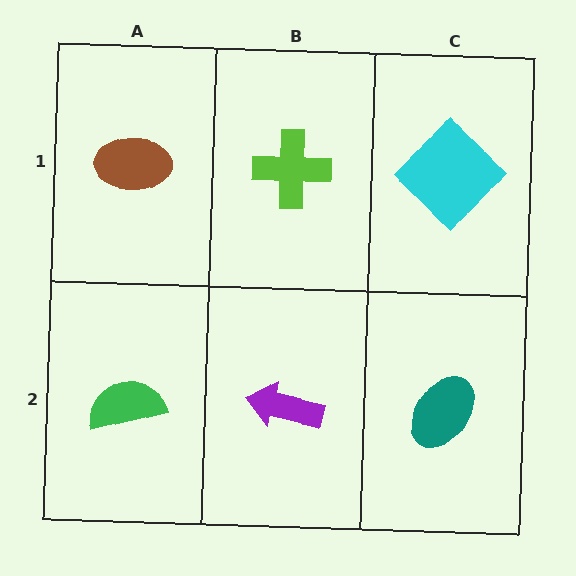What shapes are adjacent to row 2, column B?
A lime cross (row 1, column B), a green semicircle (row 2, column A), a teal ellipse (row 2, column C).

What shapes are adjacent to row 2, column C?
A cyan diamond (row 1, column C), a purple arrow (row 2, column B).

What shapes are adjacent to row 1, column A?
A green semicircle (row 2, column A), a lime cross (row 1, column B).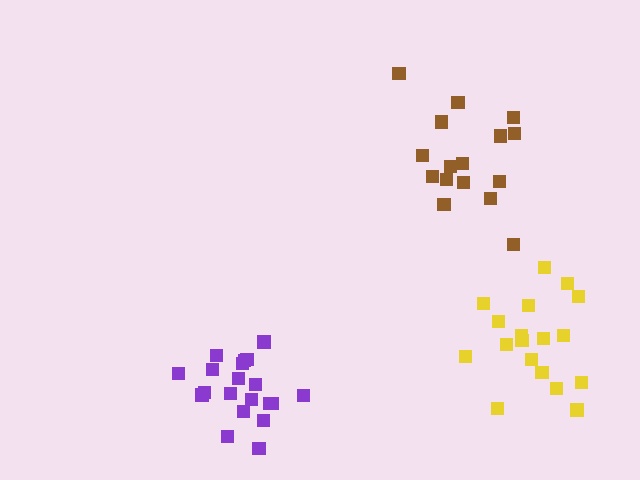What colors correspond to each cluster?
The clusters are colored: purple, brown, yellow.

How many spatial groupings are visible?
There are 3 spatial groupings.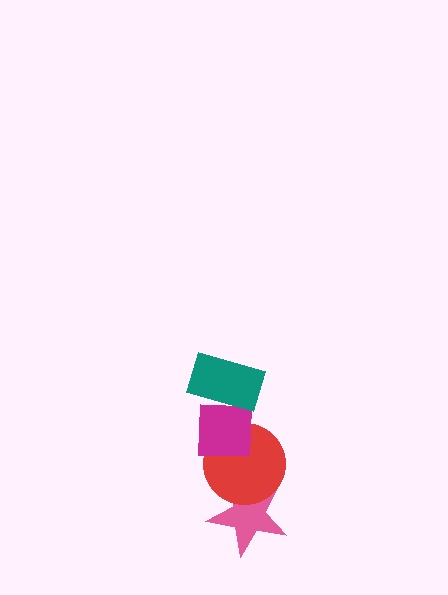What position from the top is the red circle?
The red circle is 3rd from the top.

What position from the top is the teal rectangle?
The teal rectangle is 1st from the top.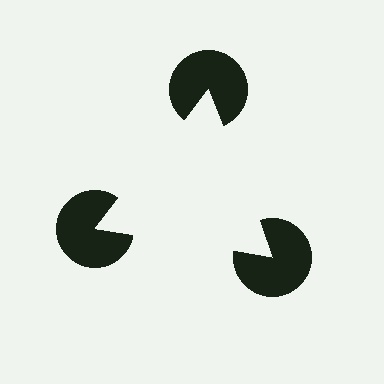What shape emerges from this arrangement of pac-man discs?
An illusory triangle — its edges are inferred from the aligned wedge cuts in the pac-man discs, not physically drawn.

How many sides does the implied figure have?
3 sides.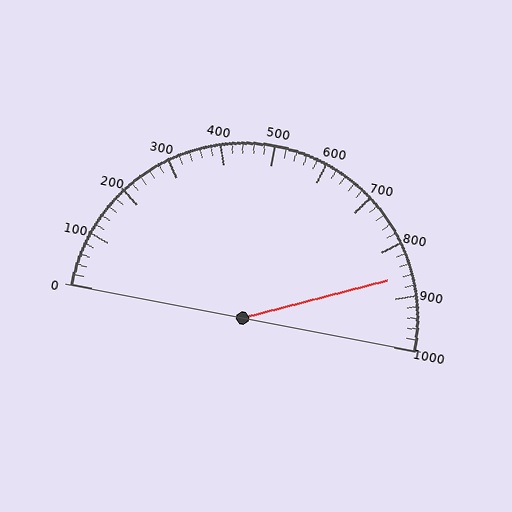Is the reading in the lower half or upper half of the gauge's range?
The reading is in the upper half of the range (0 to 1000).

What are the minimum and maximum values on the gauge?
The gauge ranges from 0 to 1000.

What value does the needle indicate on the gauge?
The needle indicates approximately 860.